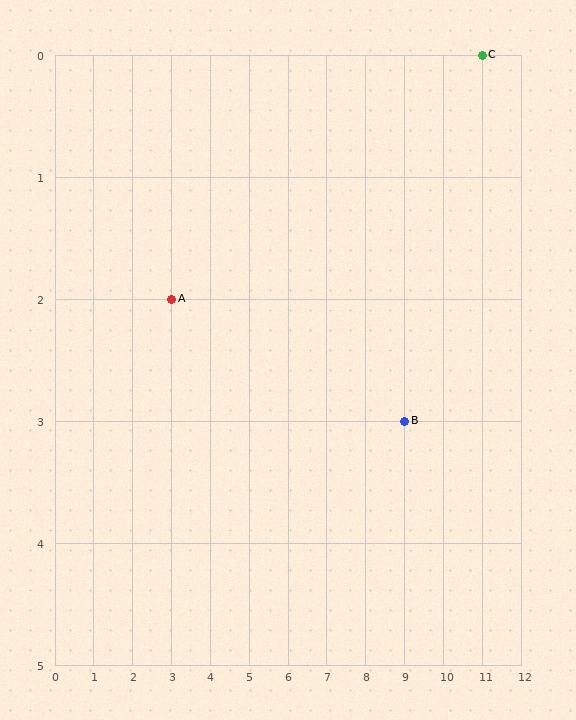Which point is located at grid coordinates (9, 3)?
Point B is at (9, 3).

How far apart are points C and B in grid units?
Points C and B are 2 columns and 3 rows apart (about 3.6 grid units diagonally).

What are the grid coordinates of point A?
Point A is at grid coordinates (3, 2).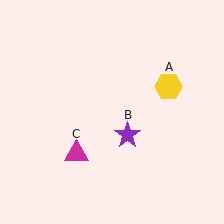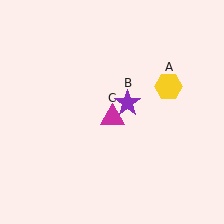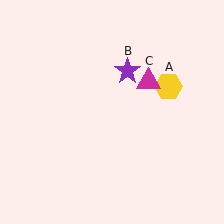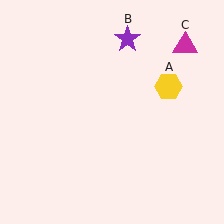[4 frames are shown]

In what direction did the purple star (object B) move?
The purple star (object B) moved up.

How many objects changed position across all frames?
2 objects changed position: purple star (object B), magenta triangle (object C).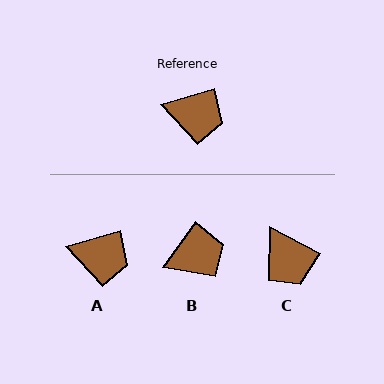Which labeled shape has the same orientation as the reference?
A.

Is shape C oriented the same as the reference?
No, it is off by about 45 degrees.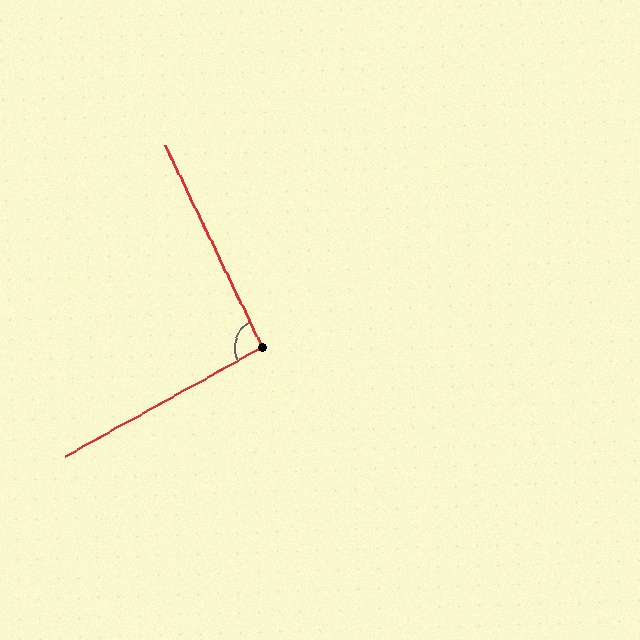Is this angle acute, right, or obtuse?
It is approximately a right angle.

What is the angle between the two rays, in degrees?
Approximately 93 degrees.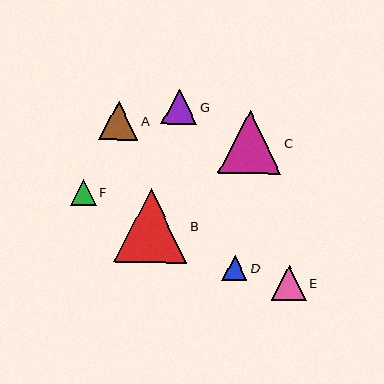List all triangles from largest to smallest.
From largest to smallest: B, C, A, G, E, F, D.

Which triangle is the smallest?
Triangle D is the smallest with a size of approximately 25 pixels.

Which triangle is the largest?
Triangle B is the largest with a size of approximately 73 pixels.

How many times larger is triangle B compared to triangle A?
Triangle B is approximately 1.9 times the size of triangle A.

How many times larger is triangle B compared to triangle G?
Triangle B is approximately 2.1 times the size of triangle G.